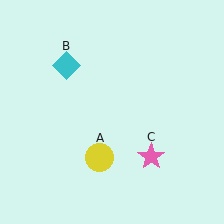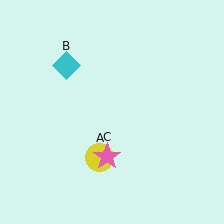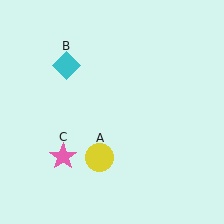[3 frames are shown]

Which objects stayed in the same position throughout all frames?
Yellow circle (object A) and cyan diamond (object B) remained stationary.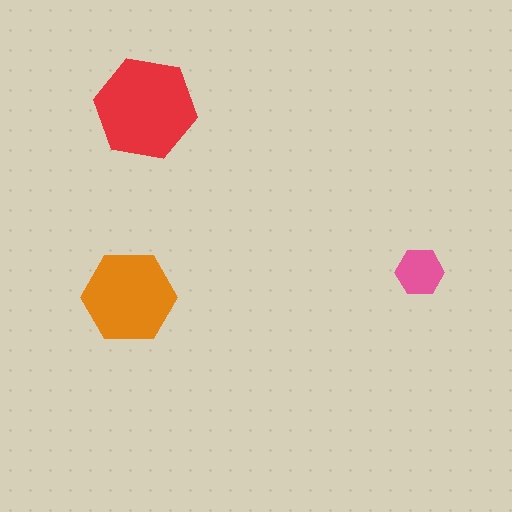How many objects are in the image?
There are 3 objects in the image.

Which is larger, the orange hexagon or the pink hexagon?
The orange one.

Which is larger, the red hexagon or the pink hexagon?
The red one.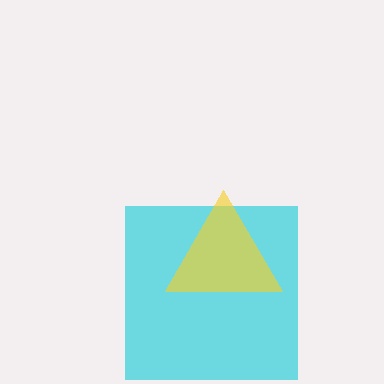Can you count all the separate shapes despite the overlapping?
Yes, there are 2 separate shapes.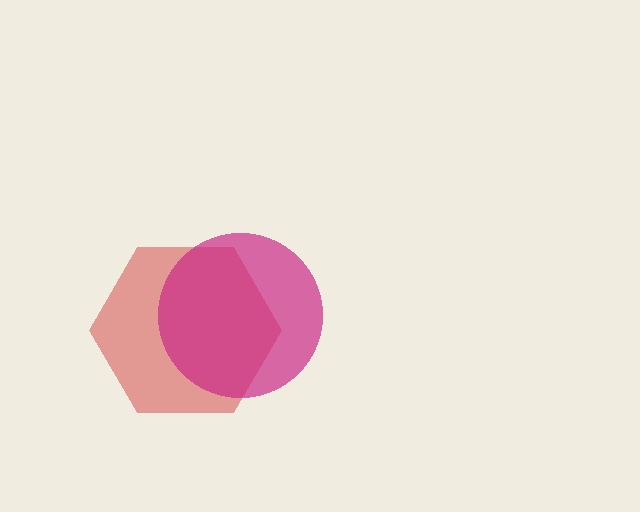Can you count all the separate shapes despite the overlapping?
Yes, there are 2 separate shapes.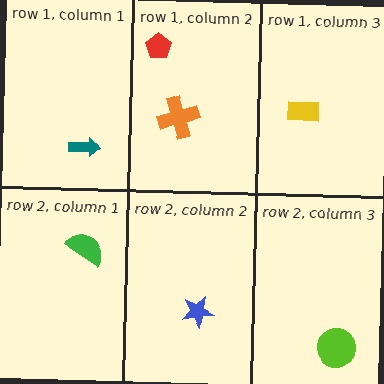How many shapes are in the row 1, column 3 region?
1.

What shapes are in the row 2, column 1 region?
The green semicircle.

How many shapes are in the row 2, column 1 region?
1.